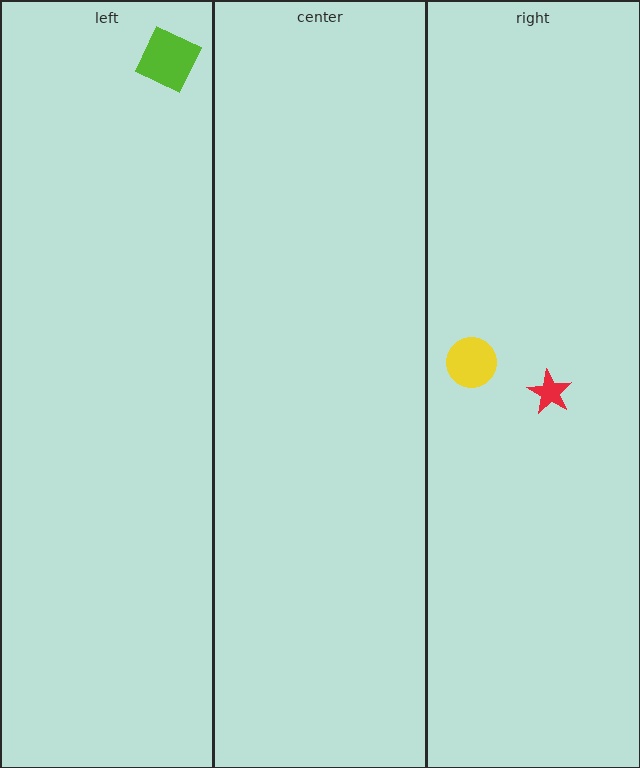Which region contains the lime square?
The left region.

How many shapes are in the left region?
1.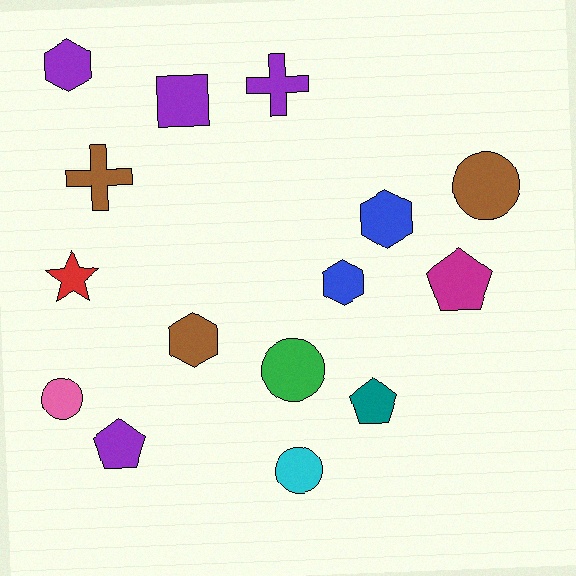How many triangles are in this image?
There are no triangles.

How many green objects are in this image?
There is 1 green object.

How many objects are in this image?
There are 15 objects.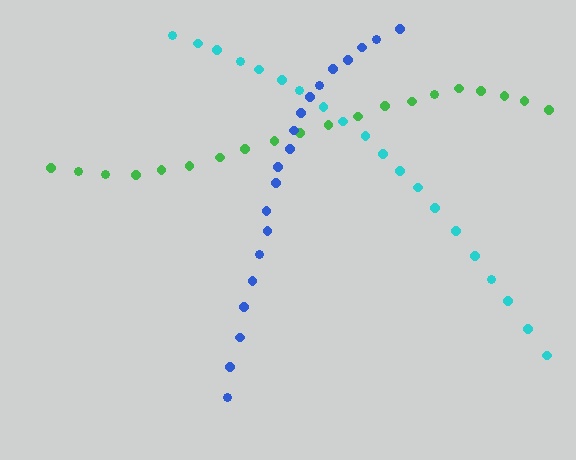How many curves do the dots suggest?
There are 3 distinct paths.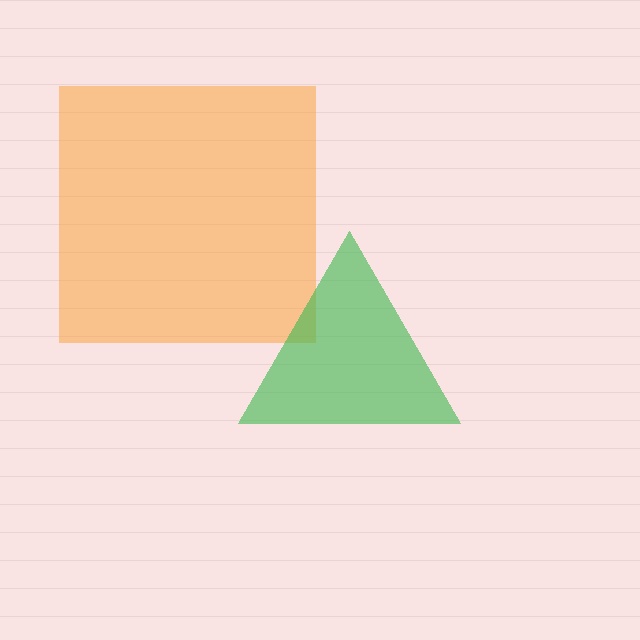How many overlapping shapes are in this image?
There are 2 overlapping shapes in the image.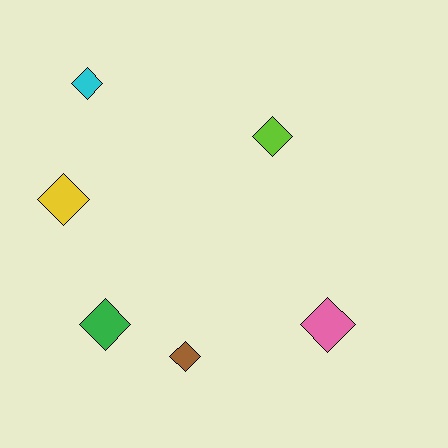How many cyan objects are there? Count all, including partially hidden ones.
There is 1 cyan object.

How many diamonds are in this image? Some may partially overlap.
There are 6 diamonds.